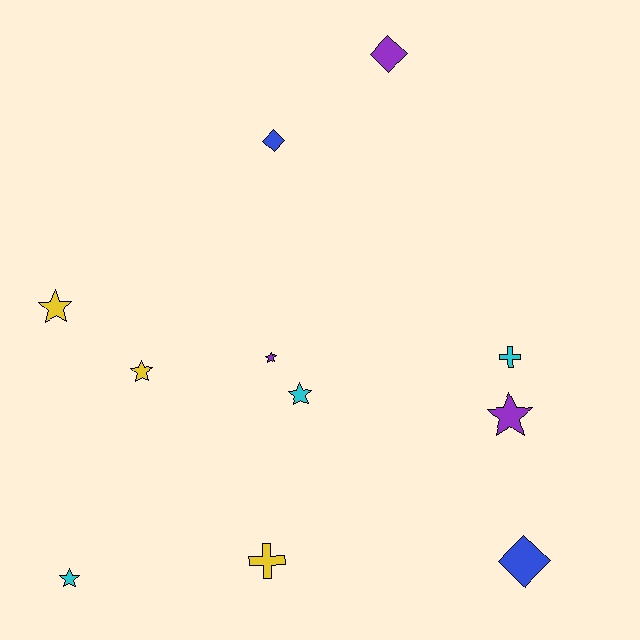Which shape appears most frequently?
Star, with 6 objects.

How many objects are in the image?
There are 11 objects.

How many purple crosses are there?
There are no purple crosses.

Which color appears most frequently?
Purple, with 3 objects.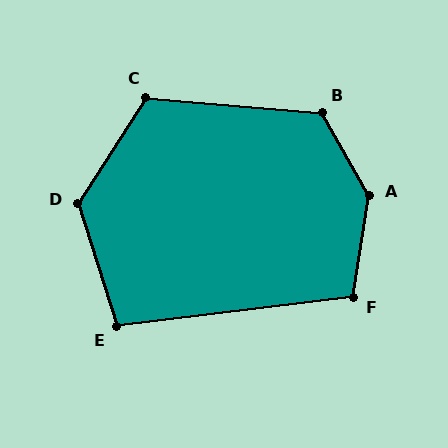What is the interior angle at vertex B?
Approximately 125 degrees (obtuse).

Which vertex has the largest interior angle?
A, at approximately 141 degrees.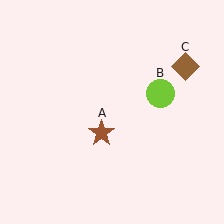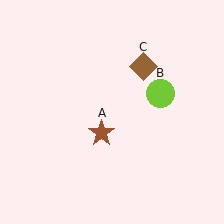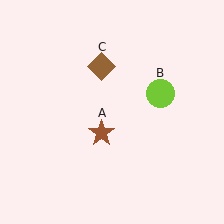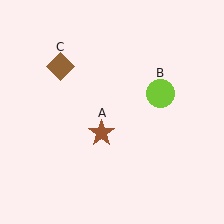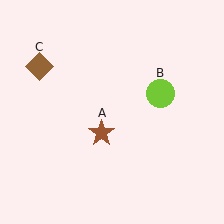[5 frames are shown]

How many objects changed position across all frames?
1 object changed position: brown diamond (object C).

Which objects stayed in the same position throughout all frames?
Brown star (object A) and lime circle (object B) remained stationary.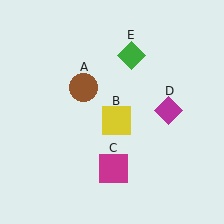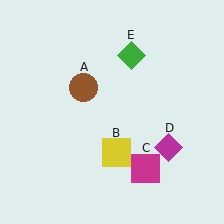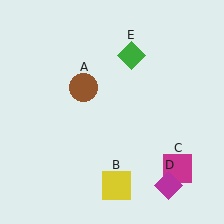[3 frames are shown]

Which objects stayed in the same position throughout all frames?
Brown circle (object A) and green diamond (object E) remained stationary.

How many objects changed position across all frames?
3 objects changed position: yellow square (object B), magenta square (object C), magenta diamond (object D).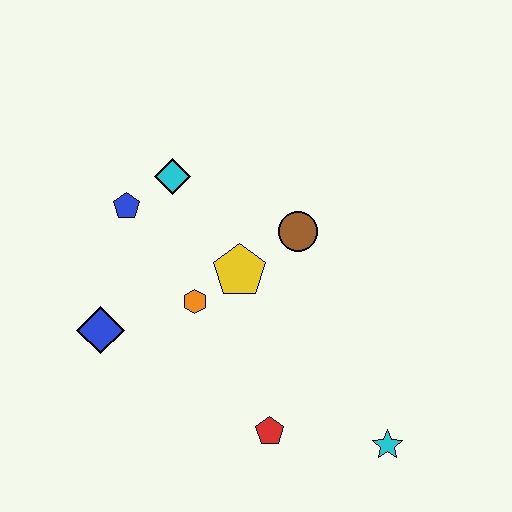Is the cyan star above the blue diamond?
No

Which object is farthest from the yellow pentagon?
The cyan star is farthest from the yellow pentagon.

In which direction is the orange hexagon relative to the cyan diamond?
The orange hexagon is below the cyan diamond.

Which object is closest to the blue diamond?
The orange hexagon is closest to the blue diamond.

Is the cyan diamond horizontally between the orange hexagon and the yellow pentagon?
No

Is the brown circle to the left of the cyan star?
Yes